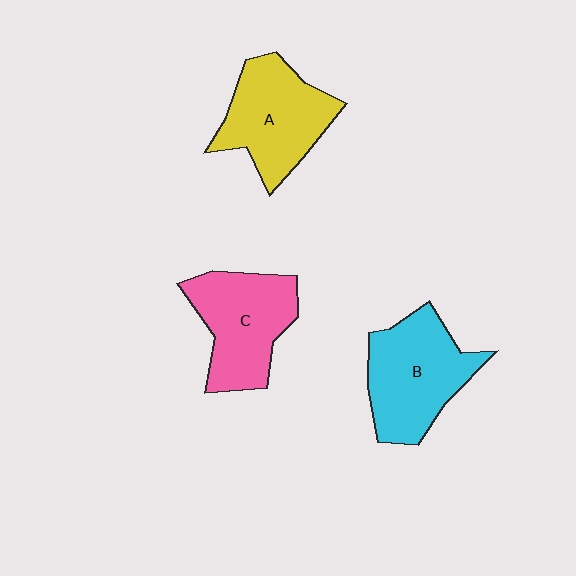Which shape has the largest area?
Shape B (cyan).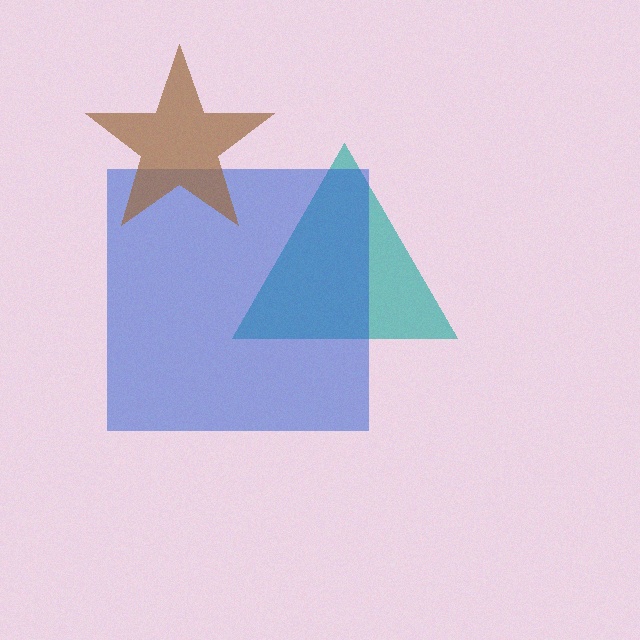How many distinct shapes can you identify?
There are 3 distinct shapes: a teal triangle, a blue square, a brown star.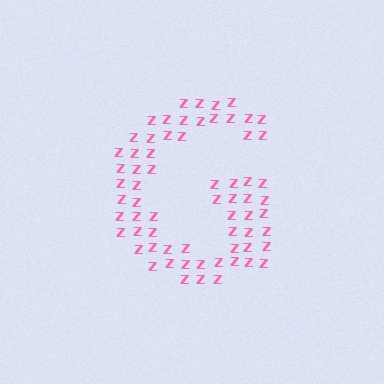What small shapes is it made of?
It is made of small letter Z's.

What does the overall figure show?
The overall figure shows the letter G.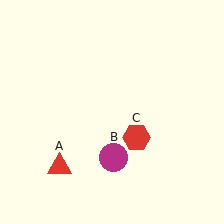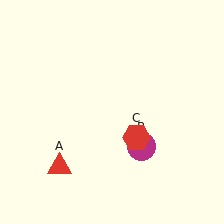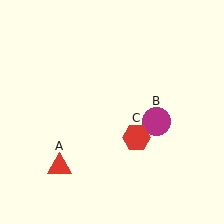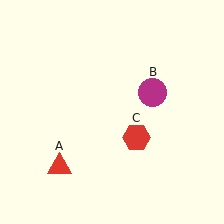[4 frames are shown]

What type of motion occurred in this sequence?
The magenta circle (object B) rotated counterclockwise around the center of the scene.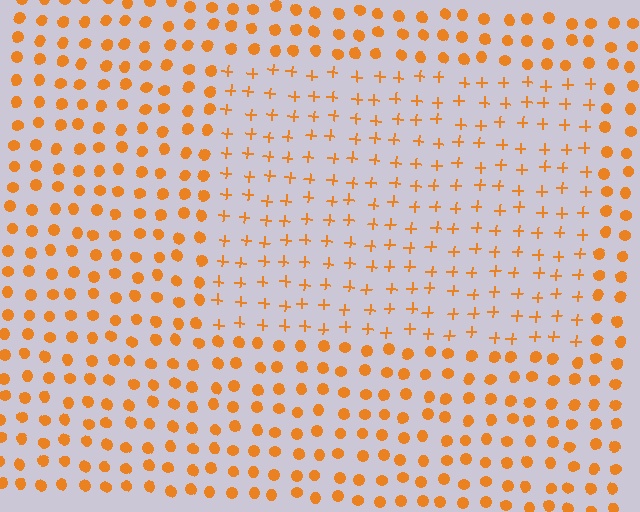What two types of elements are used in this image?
The image uses plus signs inside the rectangle region and circles outside it.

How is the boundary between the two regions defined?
The boundary is defined by a change in element shape: plus signs inside vs. circles outside. All elements share the same color and spacing.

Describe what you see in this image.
The image is filled with small orange elements arranged in a uniform grid. A rectangle-shaped region contains plus signs, while the surrounding area contains circles. The boundary is defined purely by the change in element shape.